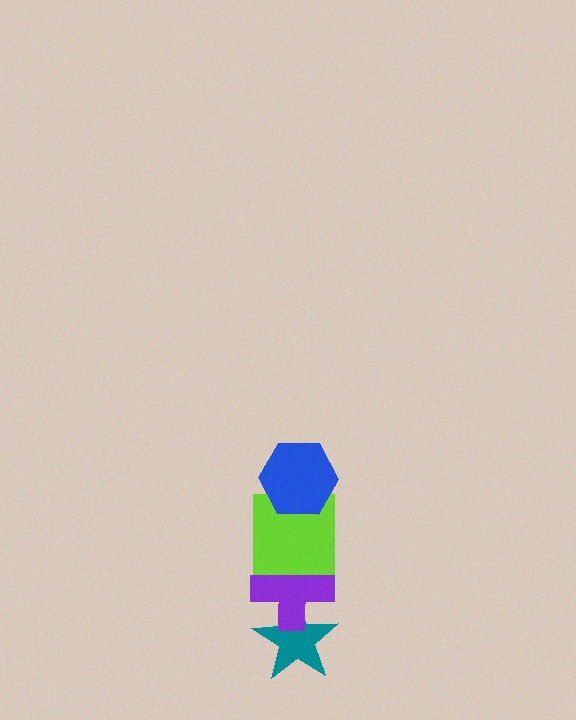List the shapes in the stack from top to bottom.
From top to bottom: the blue hexagon, the lime square, the purple cross, the teal star.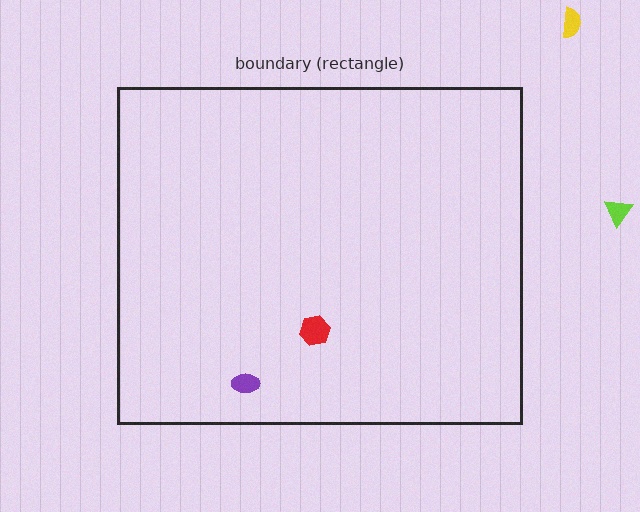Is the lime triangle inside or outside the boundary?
Outside.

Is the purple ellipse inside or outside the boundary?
Inside.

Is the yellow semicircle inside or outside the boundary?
Outside.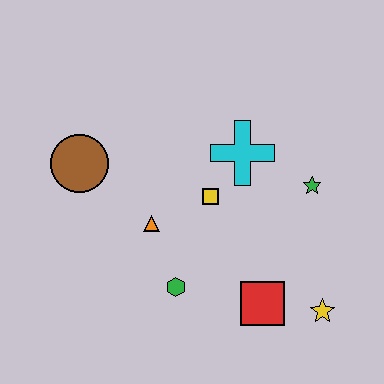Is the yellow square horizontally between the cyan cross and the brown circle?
Yes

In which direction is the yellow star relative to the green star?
The yellow star is below the green star.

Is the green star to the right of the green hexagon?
Yes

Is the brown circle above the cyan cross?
No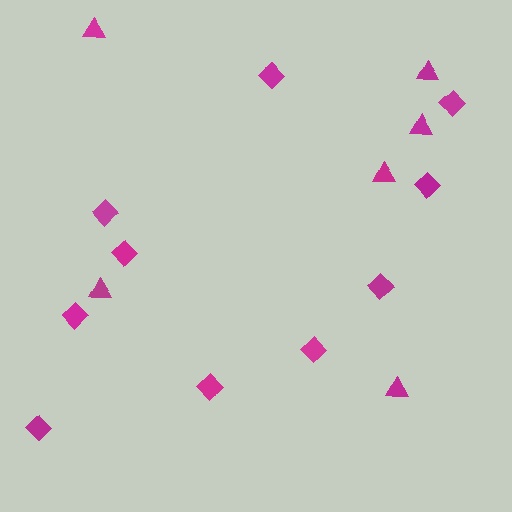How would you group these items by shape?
There are 2 groups: one group of diamonds (10) and one group of triangles (6).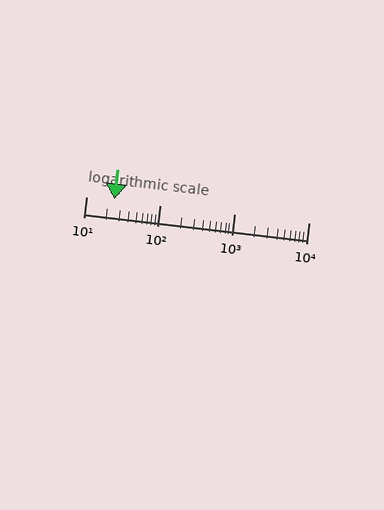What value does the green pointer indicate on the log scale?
The pointer indicates approximately 24.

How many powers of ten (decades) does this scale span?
The scale spans 3 decades, from 10 to 10000.